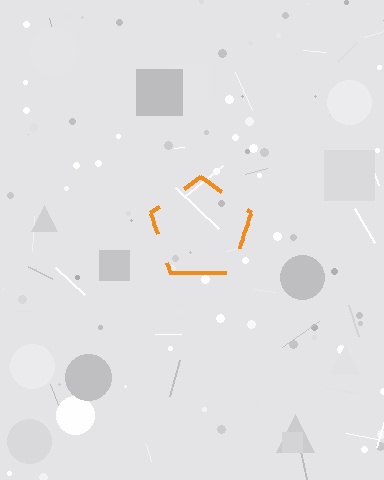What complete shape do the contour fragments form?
The contour fragments form a pentagon.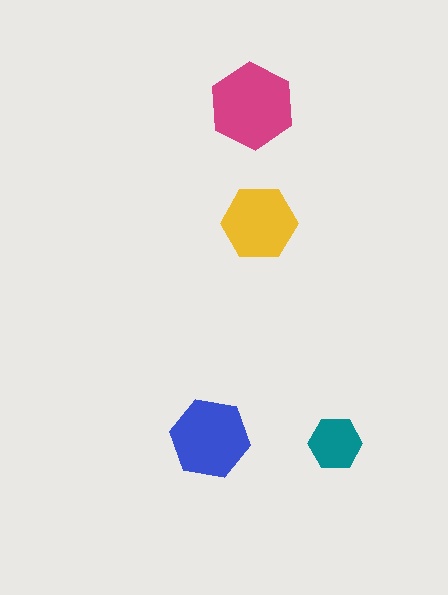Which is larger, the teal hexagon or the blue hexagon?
The blue one.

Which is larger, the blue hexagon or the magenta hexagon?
The magenta one.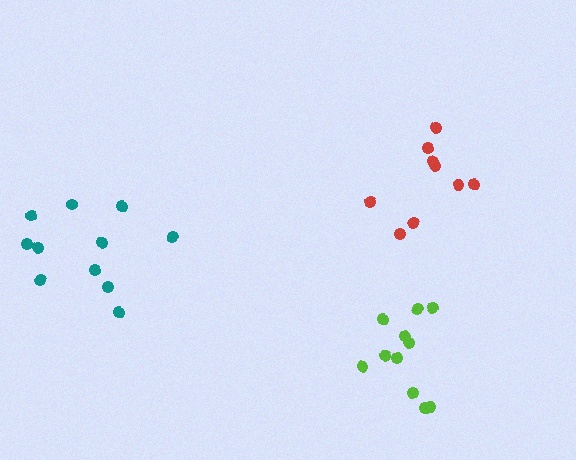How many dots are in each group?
Group 1: 9 dots, Group 2: 11 dots, Group 3: 11 dots (31 total).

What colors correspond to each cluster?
The clusters are colored: red, lime, teal.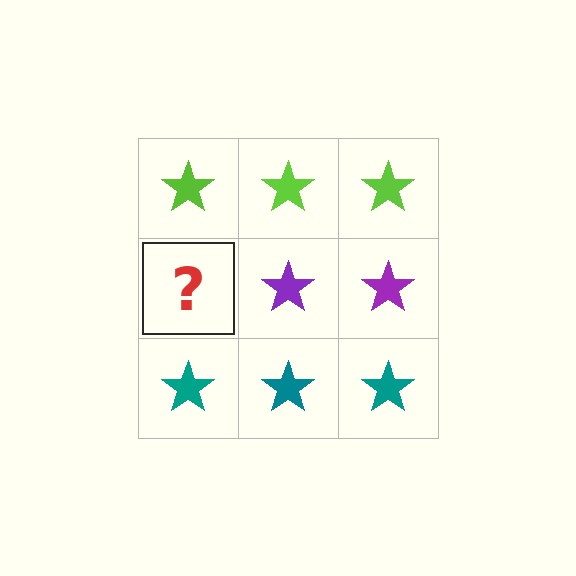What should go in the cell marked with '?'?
The missing cell should contain a purple star.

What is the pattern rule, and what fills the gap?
The rule is that each row has a consistent color. The gap should be filled with a purple star.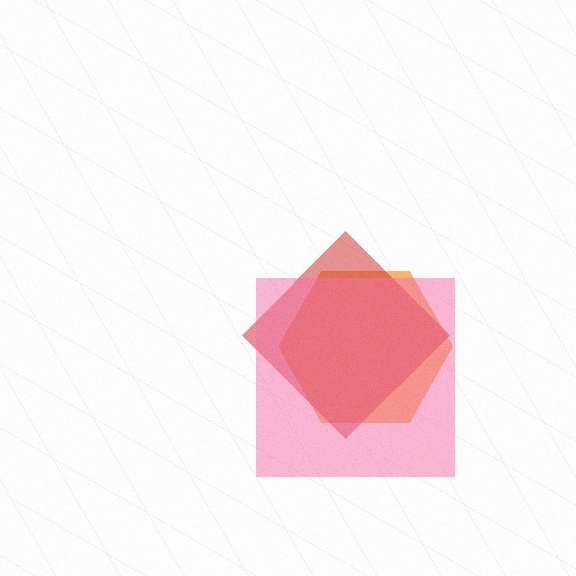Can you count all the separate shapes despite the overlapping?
Yes, there are 3 separate shapes.